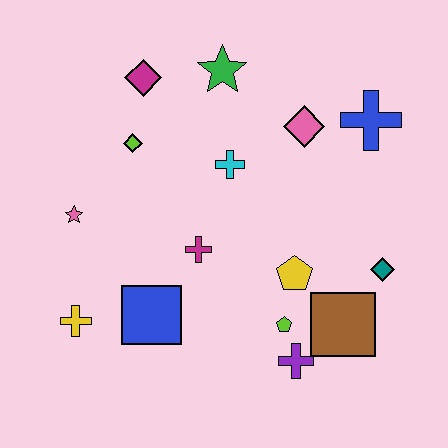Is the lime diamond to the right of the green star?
No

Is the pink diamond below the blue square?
No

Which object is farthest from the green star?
The purple cross is farthest from the green star.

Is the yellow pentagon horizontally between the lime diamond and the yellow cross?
No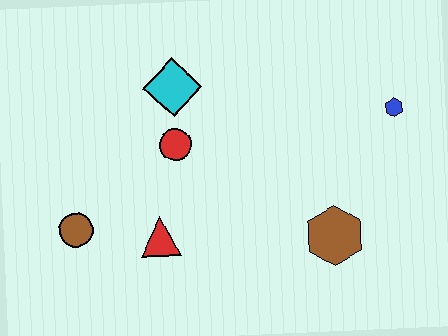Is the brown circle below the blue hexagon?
Yes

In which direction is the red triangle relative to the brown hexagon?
The red triangle is to the left of the brown hexagon.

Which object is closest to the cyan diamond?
The red circle is closest to the cyan diamond.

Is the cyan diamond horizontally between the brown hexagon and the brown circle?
Yes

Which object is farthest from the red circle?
The blue hexagon is farthest from the red circle.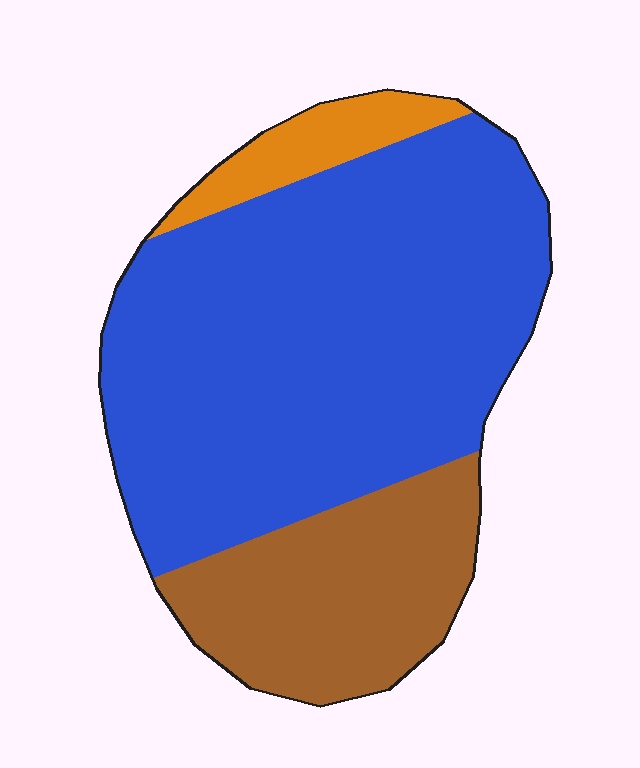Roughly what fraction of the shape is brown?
Brown covers about 25% of the shape.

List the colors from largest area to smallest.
From largest to smallest: blue, brown, orange.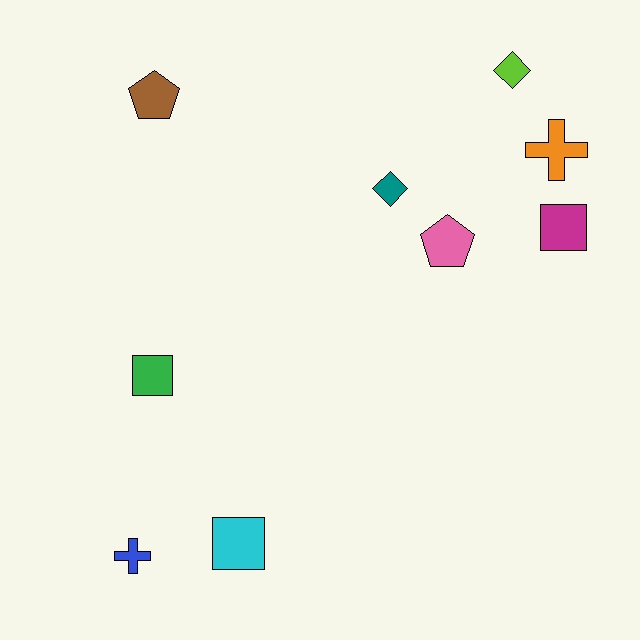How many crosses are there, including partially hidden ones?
There are 2 crosses.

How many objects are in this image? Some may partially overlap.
There are 9 objects.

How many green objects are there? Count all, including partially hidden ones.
There is 1 green object.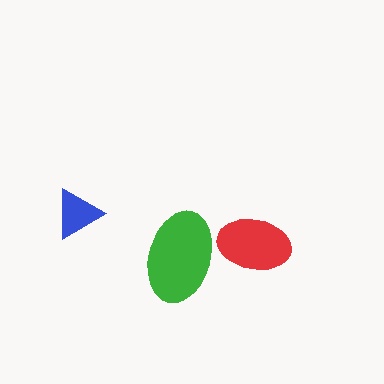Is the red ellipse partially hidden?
Yes, it is partially covered by another shape.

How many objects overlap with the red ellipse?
1 object overlaps with the red ellipse.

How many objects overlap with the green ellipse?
1 object overlaps with the green ellipse.